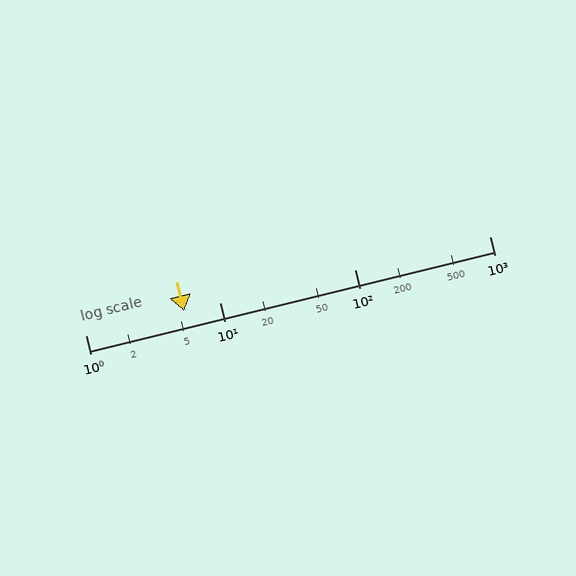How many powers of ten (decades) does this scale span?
The scale spans 3 decades, from 1 to 1000.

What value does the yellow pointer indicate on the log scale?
The pointer indicates approximately 5.4.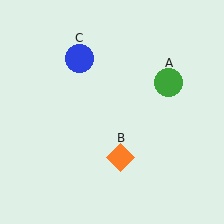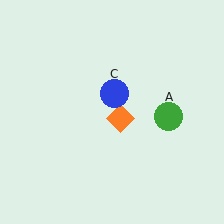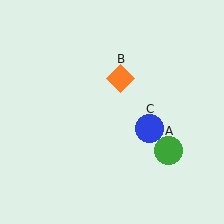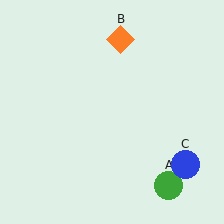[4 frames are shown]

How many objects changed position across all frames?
3 objects changed position: green circle (object A), orange diamond (object B), blue circle (object C).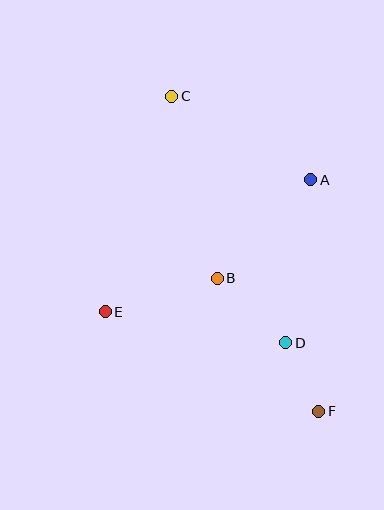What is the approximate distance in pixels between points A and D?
The distance between A and D is approximately 165 pixels.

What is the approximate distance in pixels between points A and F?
The distance between A and F is approximately 232 pixels.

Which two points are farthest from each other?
Points C and F are farthest from each other.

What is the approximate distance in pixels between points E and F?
The distance between E and F is approximately 235 pixels.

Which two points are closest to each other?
Points D and F are closest to each other.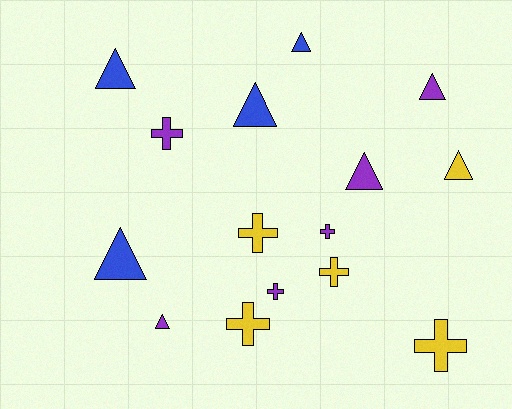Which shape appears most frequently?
Triangle, with 8 objects.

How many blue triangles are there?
There are 4 blue triangles.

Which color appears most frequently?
Purple, with 6 objects.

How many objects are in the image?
There are 15 objects.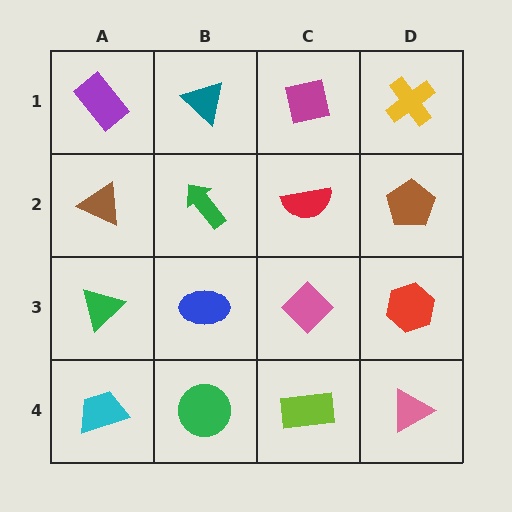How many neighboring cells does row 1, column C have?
3.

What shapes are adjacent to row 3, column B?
A green arrow (row 2, column B), a green circle (row 4, column B), a green triangle (row 3, column A), a pink diamond (row 3, column C).